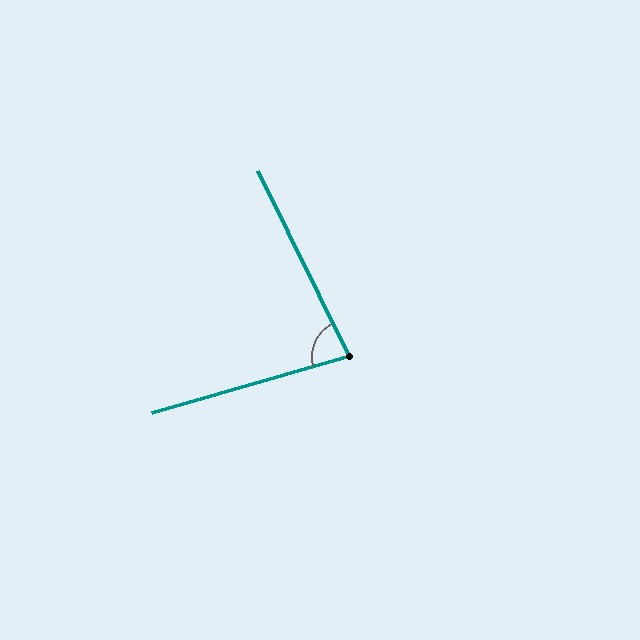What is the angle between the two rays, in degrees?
Approximately 80 degrees.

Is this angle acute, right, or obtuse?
It is acute.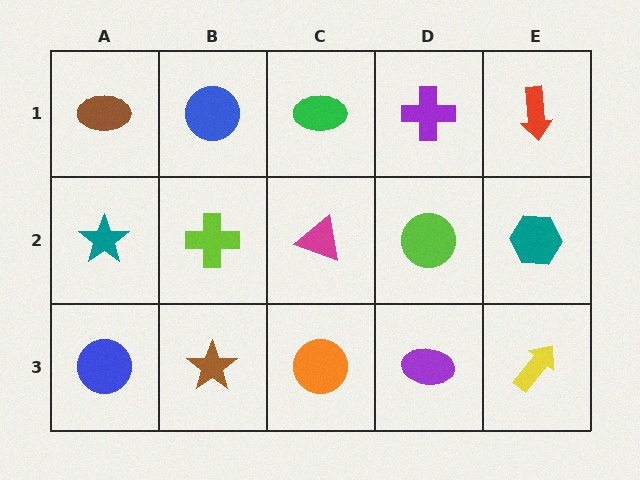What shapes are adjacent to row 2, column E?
A red arrow (row 1, column E), a yellow arrow (row 3, column E), a lime circle (row 2, column D).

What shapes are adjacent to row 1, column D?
A lime circle (row 2, column D), a green ellipse (row 1, column C), a red arrow (row 1, column E).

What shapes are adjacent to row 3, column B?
A lime cross (row 2, column B), a blue circle (row 3, column A), an orange circle (row 3, column C).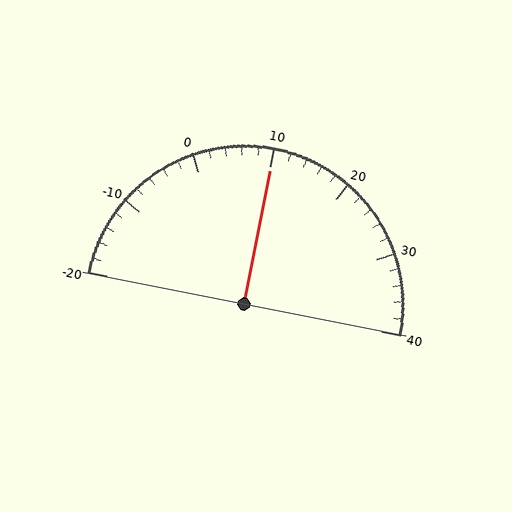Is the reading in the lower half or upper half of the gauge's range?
The reading is in the upper half of the range (-20 to 40).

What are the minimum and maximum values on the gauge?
The gauge ranges from -20 to 40.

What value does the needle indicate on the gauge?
The needle indicates approximately 10.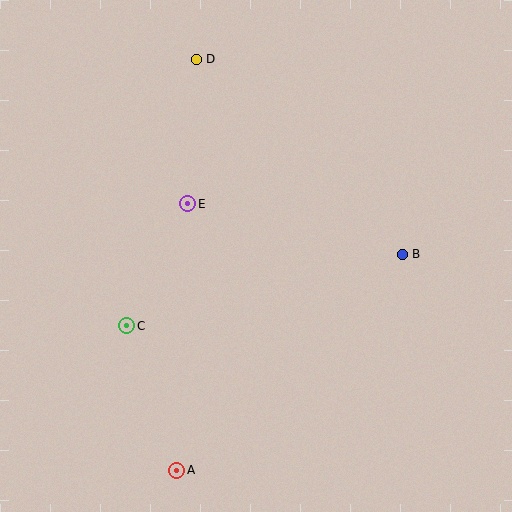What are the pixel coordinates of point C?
Point C is at (127, 326).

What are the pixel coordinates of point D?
Point D is at (196, 59).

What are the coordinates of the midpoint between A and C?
The midpoint between A and C is at (152, 398).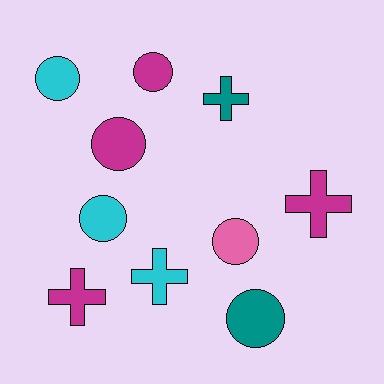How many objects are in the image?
There are 10 objects.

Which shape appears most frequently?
Circle, with 6 objects.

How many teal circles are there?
There is 1 teal circle.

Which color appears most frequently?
Magenta, with 4 objects.